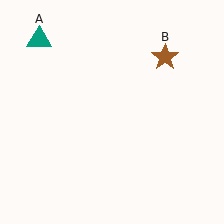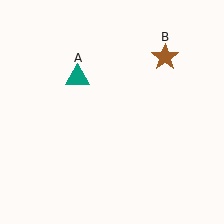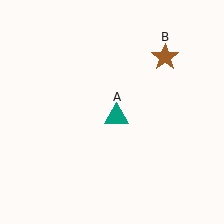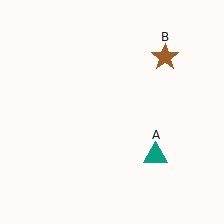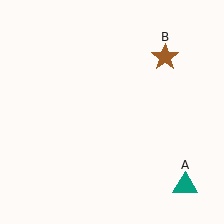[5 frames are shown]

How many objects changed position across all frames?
1 object changed position: teal triangle (object A).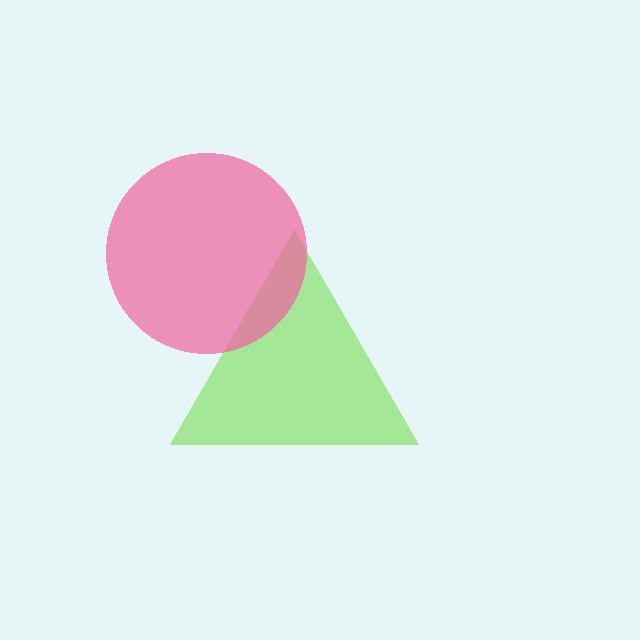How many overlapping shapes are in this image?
There are 2 overlapping shapes in the image.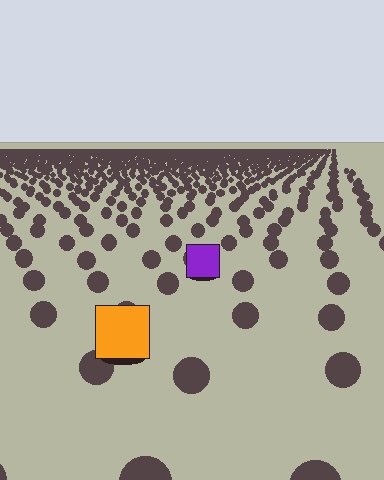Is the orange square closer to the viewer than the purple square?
Yes. The orange square is closer — you can tell from the texture gradient: the ground texture is coarser near it.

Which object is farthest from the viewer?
The purple square is farthest from the viewer. It appears smaller and the ground texture around it is denser.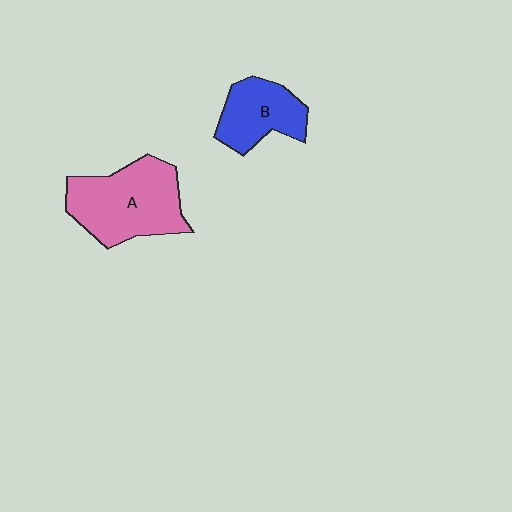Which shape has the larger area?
Shape A (pink).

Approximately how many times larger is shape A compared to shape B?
Approximately 1.6 times.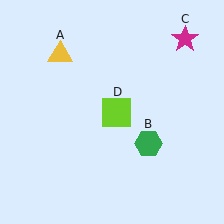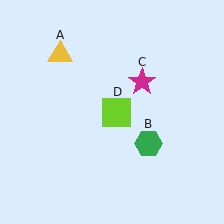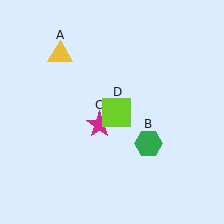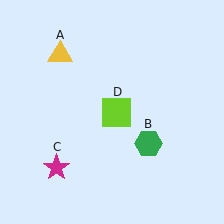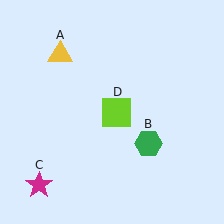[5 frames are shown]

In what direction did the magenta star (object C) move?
The magenta star (object C) moved down and to the left.